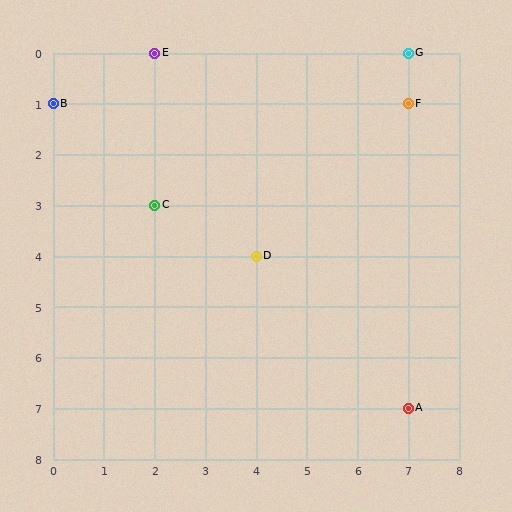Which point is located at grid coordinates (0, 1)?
Point B is at (0, 1).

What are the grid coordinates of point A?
Point A is at grid coordinates (7, 7).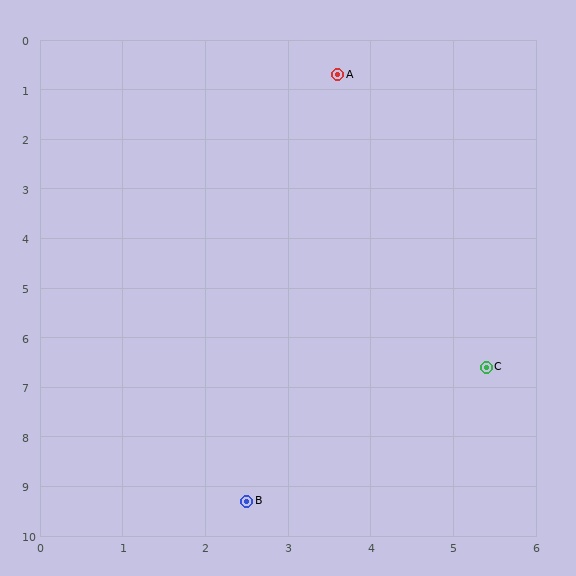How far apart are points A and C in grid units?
Points A and C are about 6.2 grid units apart.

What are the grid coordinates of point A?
Point A is at approximately (3.6, 0.7).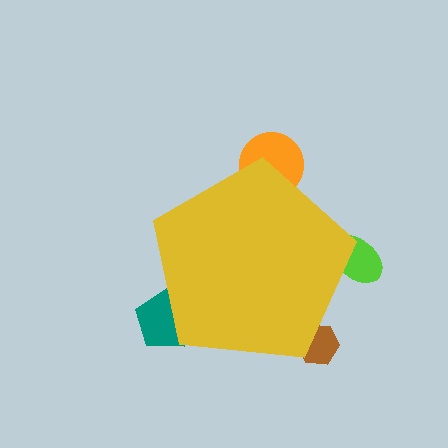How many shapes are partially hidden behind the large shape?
4 shapes are partially hidden.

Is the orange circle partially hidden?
Yes, the orange circle is partially hidden behind the yellow pentagon.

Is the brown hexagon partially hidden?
Yes, the brown hexagon is partially hidden behind the yellow pentagon.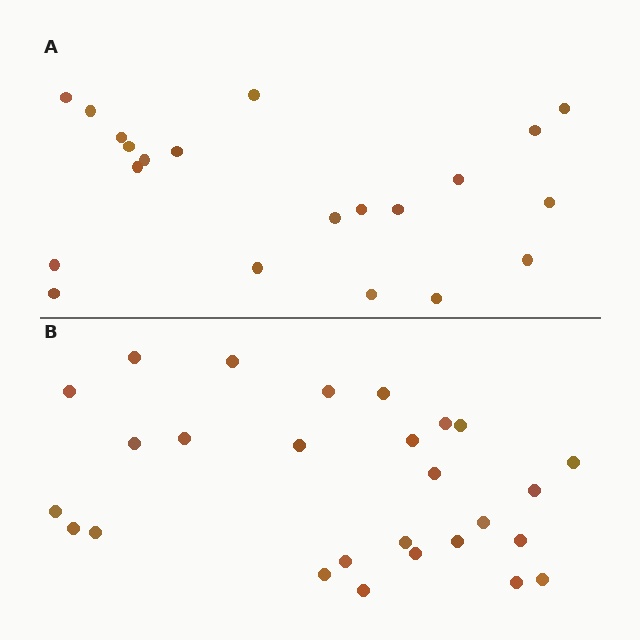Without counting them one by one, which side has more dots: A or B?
Region B (the bottom region) has more dots.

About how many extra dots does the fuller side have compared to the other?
Region B has about 6 more dots than region A.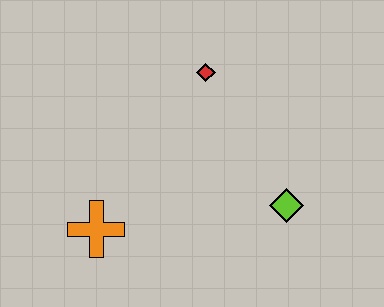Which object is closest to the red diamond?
The lime diamond is closest to the red diamond.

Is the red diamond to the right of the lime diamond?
No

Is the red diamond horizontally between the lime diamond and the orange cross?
Yes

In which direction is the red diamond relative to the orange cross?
The red diamond is above the orange cross.